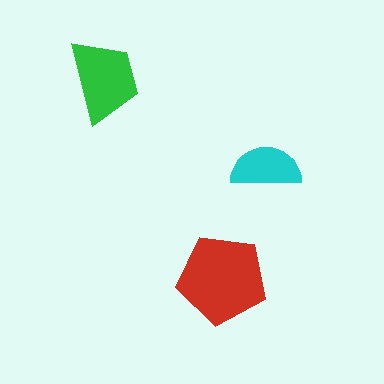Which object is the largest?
The red pentagon.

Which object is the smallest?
The cyan semicircle.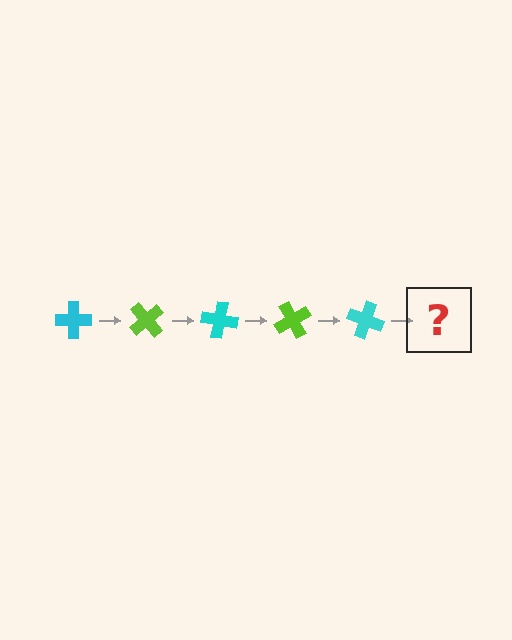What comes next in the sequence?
The next element should be a lime cross, rotated 250 degrees from the start.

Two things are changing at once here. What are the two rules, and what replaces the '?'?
The two rules are that it rotates 50 degrees each step and the color cycles through cyan and lime. The '?' should be a lime cross, rotated 250 degrees from the start.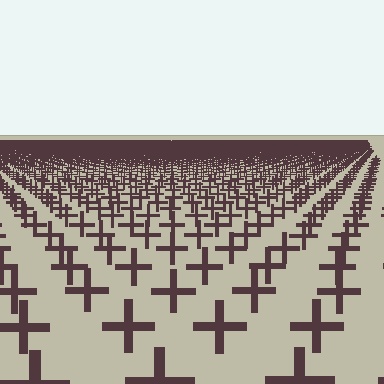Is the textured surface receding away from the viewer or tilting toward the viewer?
The surface is receding away from the viewer. Texture elements get smaller and denser toward the top.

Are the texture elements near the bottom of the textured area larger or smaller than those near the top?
Larger. Near the bottom, elements are closer to the viewer and appear at a bigger on-screen size.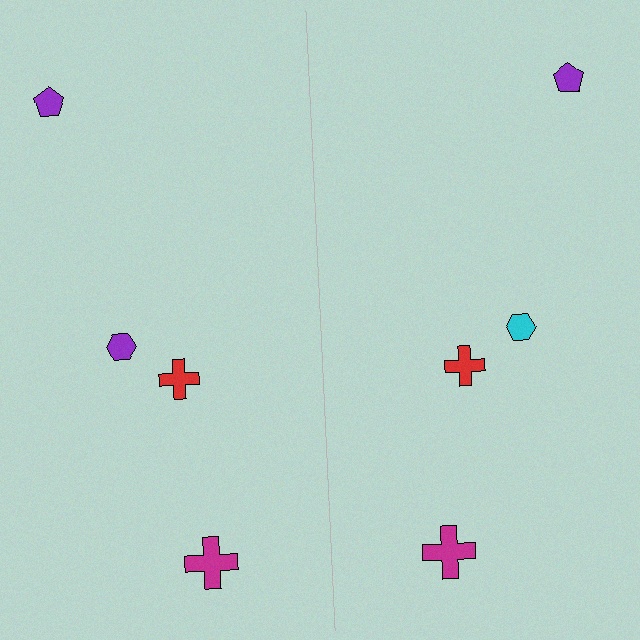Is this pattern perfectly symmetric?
No, the pattern is not perfectly symmetric. The cyan hexagon on the right side breaks the symmetry — its mirror counterpart is purple.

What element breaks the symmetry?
The cyan hexagon on the right side breaks the symmetry — its mirror counterpart is purple.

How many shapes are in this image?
There are 8 shapes in this image.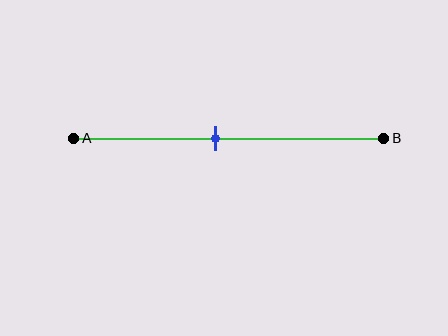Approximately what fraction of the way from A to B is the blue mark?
The blue mark is approximately 45% of the way from A to B.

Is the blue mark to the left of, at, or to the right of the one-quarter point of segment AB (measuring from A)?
The blue mark is to the right of the one-quarter point of segment AB.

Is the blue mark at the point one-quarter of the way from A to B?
No, the mark is at about 45% from A, not at the 25% one-quarter point.